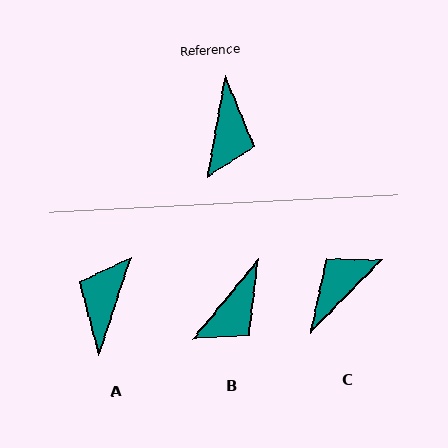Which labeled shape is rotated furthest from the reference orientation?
A, about 172 degrees away.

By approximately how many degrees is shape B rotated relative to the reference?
Approximately 29 degrees clockwise.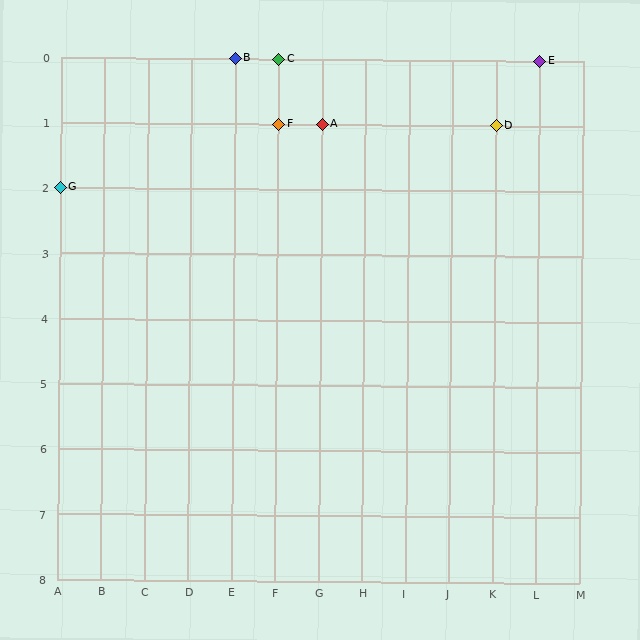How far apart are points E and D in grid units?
Points E and D are 1 column and 1 row apart (about 1.4 grid units diagonally).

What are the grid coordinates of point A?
Point A is at grid coordinates (G, 1).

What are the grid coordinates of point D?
Point D is at grid coordinates (K, 1).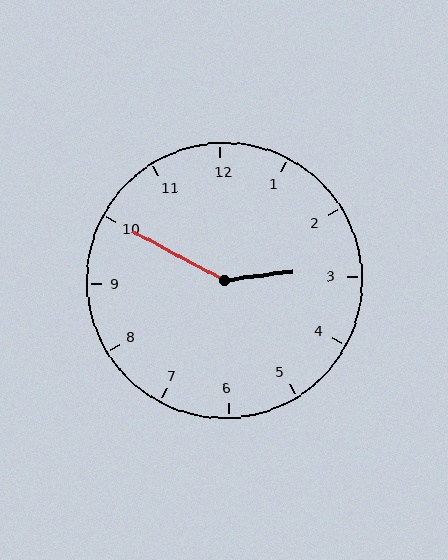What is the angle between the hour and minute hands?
Approximately 145 degrees.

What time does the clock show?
2:50.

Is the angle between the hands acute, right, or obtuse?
It is obtuse.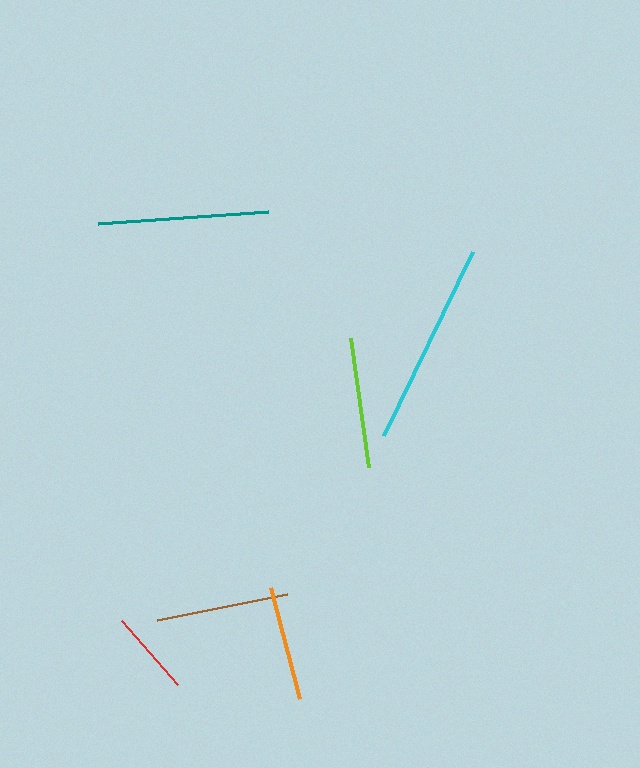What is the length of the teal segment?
The teal segment is approximately 170 pixels long.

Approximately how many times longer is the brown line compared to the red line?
The brown line is approximately 1.6 times the length of the red line.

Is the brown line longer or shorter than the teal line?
The teal line is longer than the brown line.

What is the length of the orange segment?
The orange segment is approximately 115 pixels long.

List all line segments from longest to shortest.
From longest to shortest: cyan, teal, brown, lime, orange, red.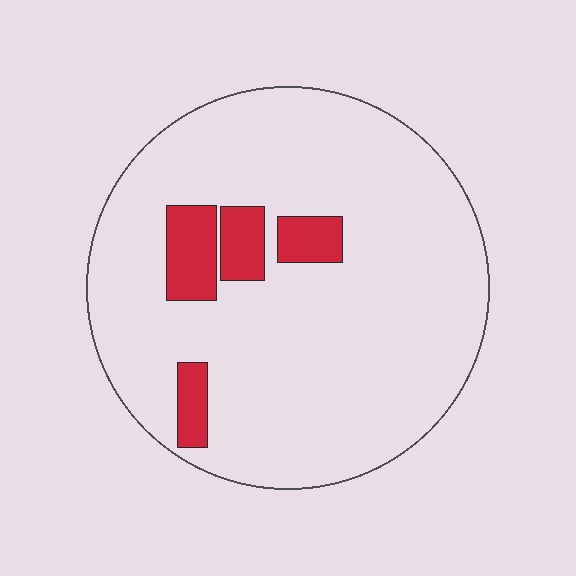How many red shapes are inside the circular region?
4.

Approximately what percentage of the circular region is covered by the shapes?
Approximately 10%.